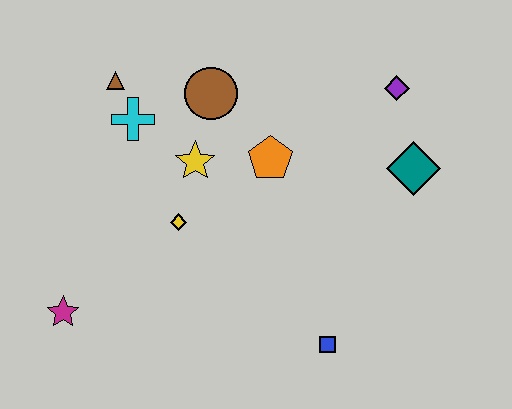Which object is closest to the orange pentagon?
The yellow star is closest to the orange pentagon.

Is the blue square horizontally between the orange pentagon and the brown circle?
No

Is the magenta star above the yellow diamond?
No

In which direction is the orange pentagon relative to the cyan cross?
The orange pentagon is to the right of the cyan cross.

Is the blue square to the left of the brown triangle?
No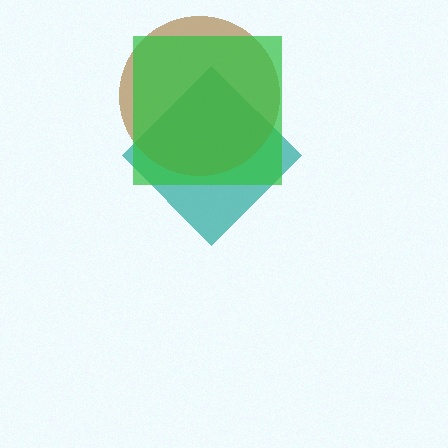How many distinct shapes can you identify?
There are 3 distinct shapes: a teal diamond, a brown circle, a green square.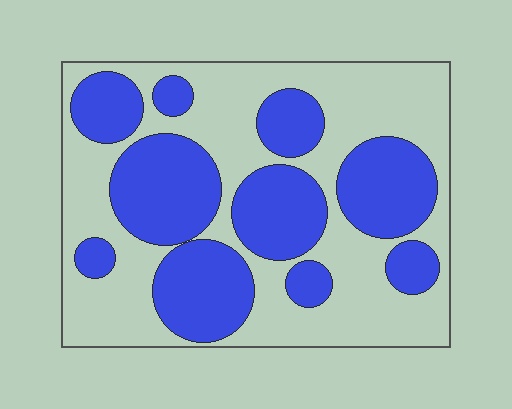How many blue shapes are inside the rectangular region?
10.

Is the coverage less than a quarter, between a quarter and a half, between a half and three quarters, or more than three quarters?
Between a quarter and a half.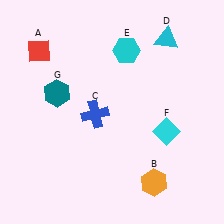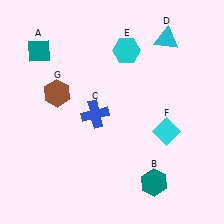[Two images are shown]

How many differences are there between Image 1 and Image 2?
There are 3 differences between the two images.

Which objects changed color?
A changed from red to teal. B changed from orange to teal. G changed from teal to brown.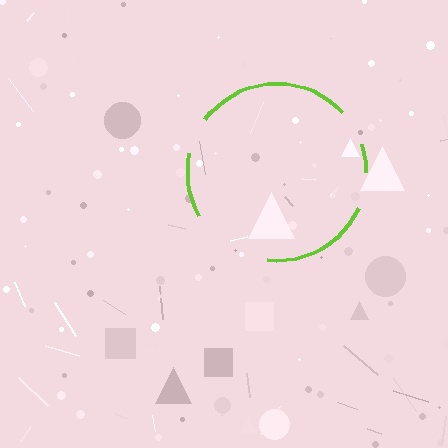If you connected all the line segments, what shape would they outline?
They would outline a circle.